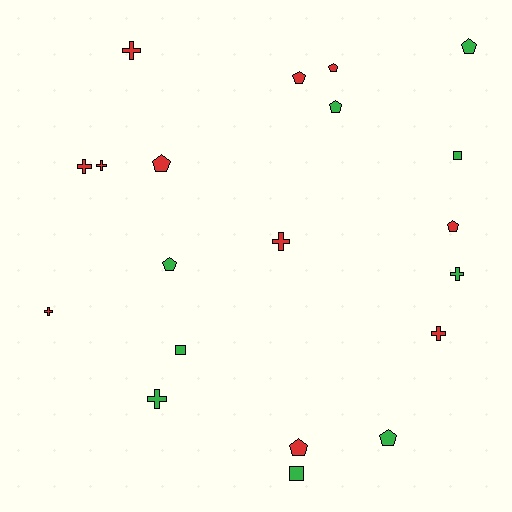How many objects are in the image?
There are 20 objects.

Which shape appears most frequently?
Pentagon, with 9 objects.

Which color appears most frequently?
Red, with 11 objects.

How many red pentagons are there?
There are 5 red pentagons.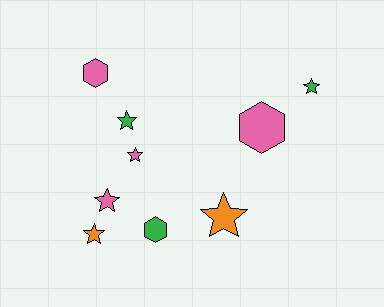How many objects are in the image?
There are 9 objects.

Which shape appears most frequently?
Star, with 6 objects.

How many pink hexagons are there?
There are 2 pink hexagons.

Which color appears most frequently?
Pink, with 4 objects.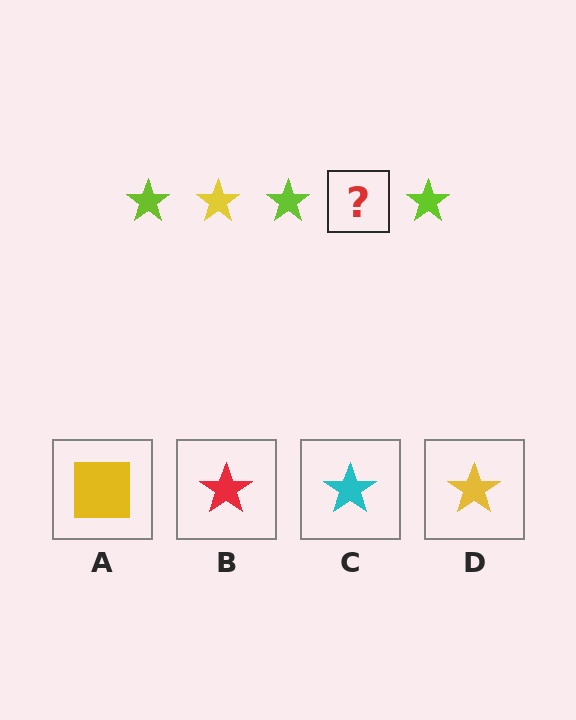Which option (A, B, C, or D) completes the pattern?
D.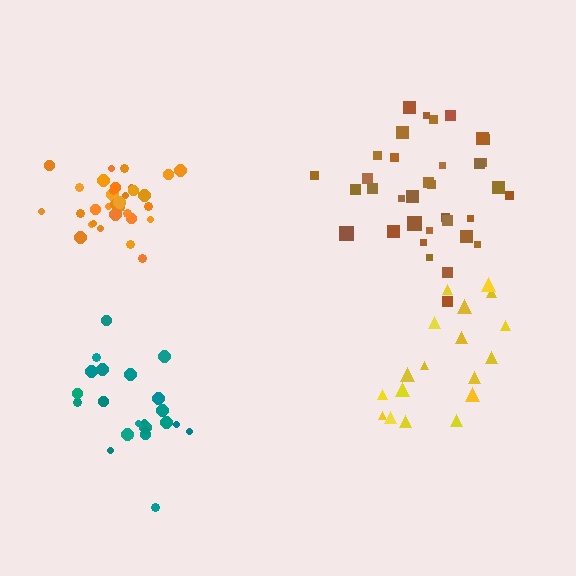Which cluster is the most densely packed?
Orange.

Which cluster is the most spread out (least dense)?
Yellow.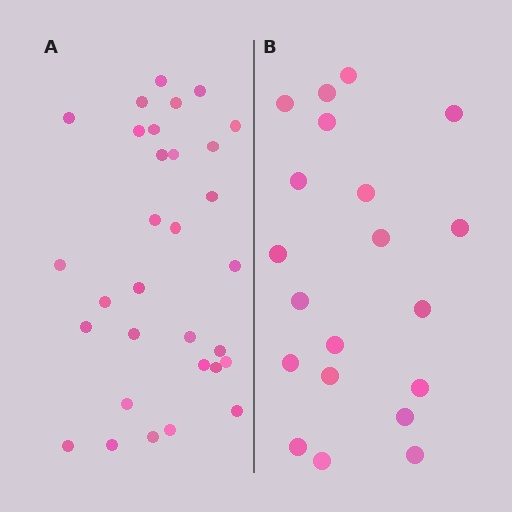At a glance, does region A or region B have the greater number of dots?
Region A (the left region) has more dots.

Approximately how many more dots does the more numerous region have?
Region A has roughly 12 or so more dots than region B.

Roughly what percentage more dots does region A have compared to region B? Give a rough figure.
About 55% more.